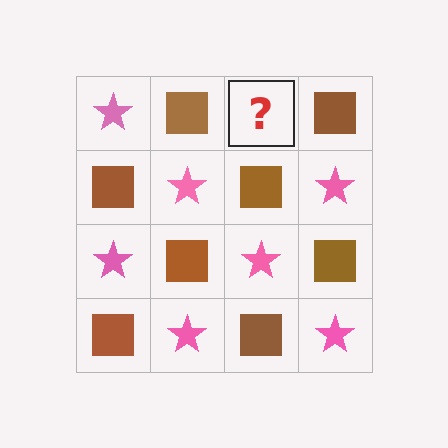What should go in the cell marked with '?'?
The missing cell should contain a pink star.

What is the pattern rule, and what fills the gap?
The rule is that it alternates pink star and brown square in a checkerboard pattern. The gap should be filled with a pink star.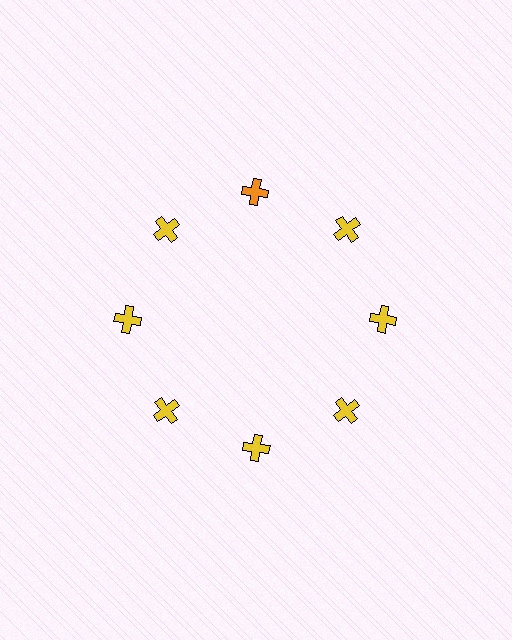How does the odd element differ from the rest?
It has a different color: orange instead of yellow.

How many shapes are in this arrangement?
There are 8 shapes arranged in a ring pattern.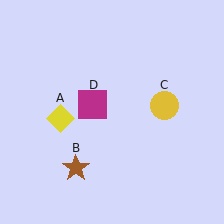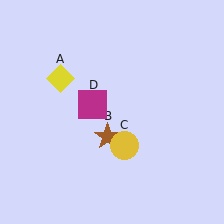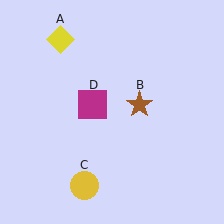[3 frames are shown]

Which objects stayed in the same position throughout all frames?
Magenta square (object D) remained stationary.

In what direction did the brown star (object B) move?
The brown star (object B) moved up and to the right.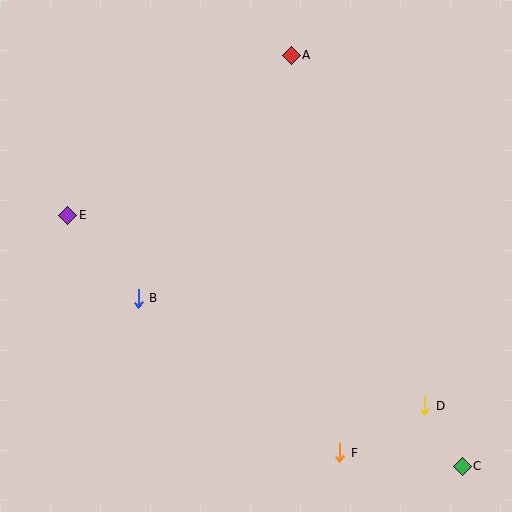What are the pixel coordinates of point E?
Point E is at (68, 215).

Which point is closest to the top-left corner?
Point E is closest to the top-left corner.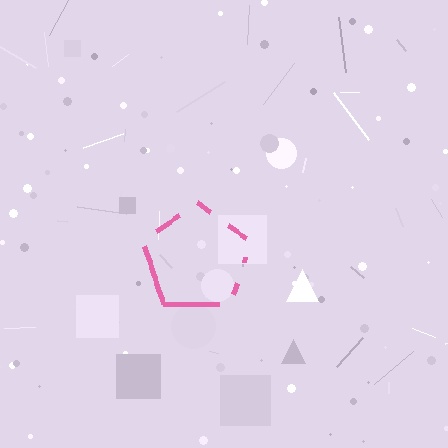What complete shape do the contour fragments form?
The contour fragments form a pentagon.